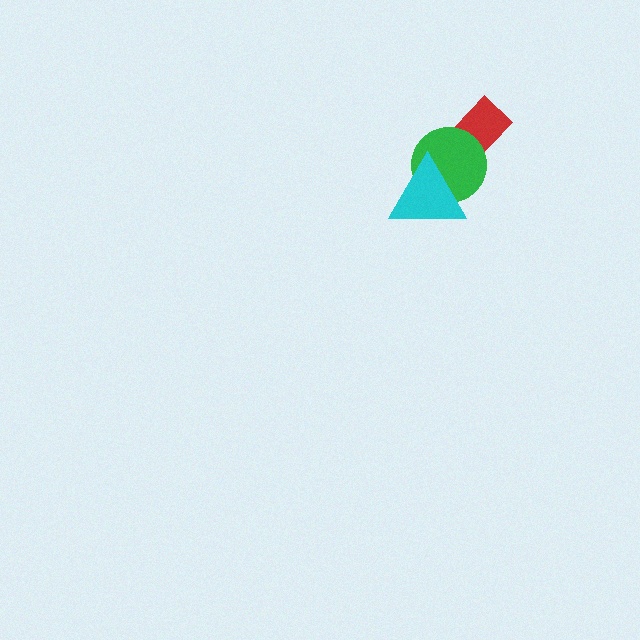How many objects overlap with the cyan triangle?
1 object overlaps with the cyan triangle.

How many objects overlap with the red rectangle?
1 object overlaps with the red rectangle.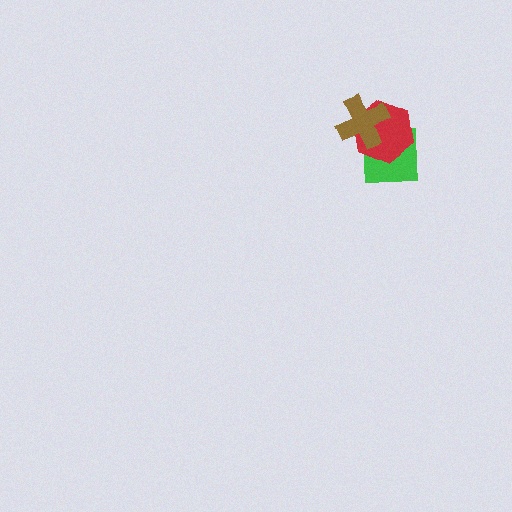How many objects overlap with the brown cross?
2 objects overlap with the brown cross.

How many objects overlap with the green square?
2 objects overlap with the green square.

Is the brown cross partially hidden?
No, no other shape covers it.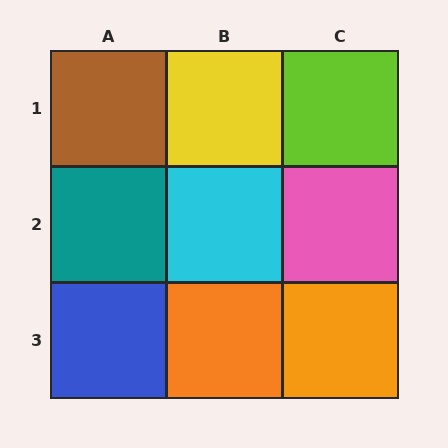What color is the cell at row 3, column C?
Orange.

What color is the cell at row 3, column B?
Orange.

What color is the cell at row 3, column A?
Blue.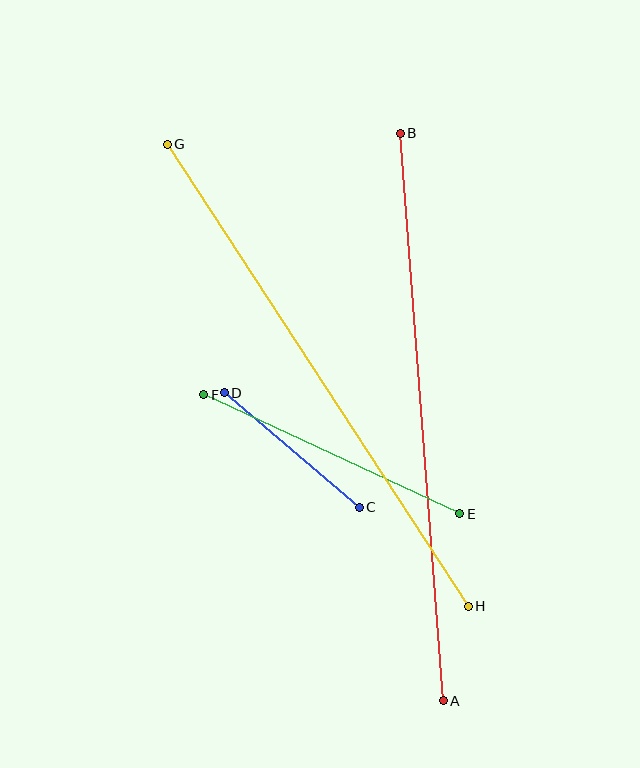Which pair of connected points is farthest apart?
Points A and B are farthest apart.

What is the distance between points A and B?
The distance is approximately 569 pixels.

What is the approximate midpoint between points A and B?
The midpoint is at approximately (422, 417) pixels.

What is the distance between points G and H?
The distance is approximately 551 pixels.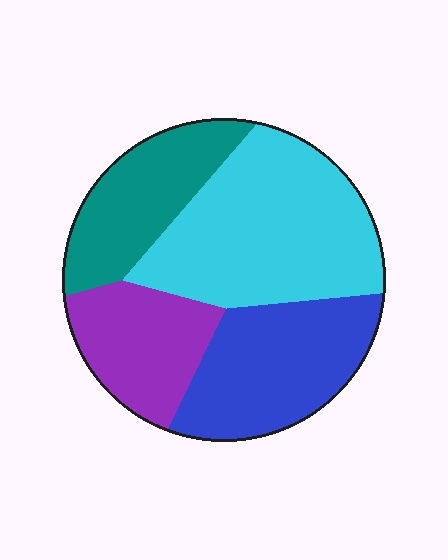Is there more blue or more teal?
Blue.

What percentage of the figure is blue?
Blue covers around 25% of the figure.